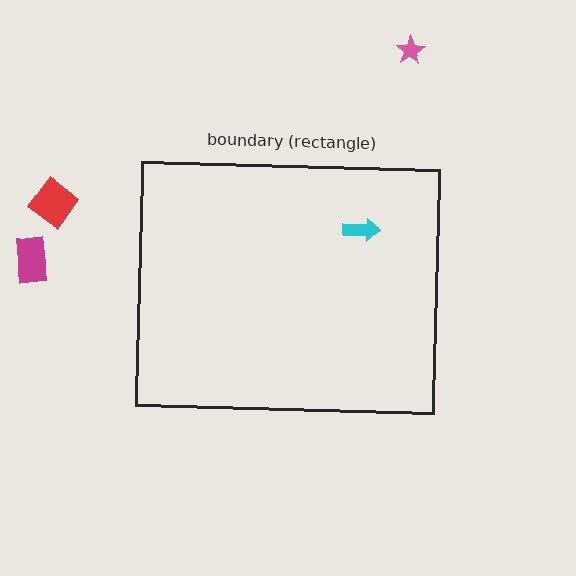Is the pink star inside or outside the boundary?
Outside.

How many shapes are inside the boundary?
1 inside, 3 outside.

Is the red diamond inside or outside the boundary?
Outside.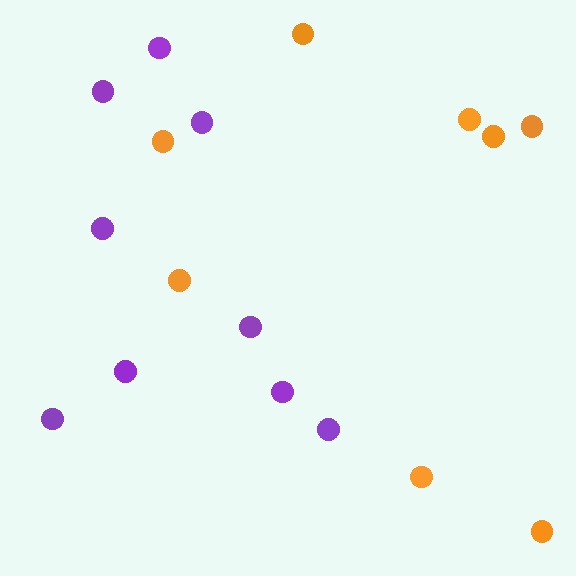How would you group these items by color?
There are 2 groups: one group of purple circles (9) and one group of orange circles (8).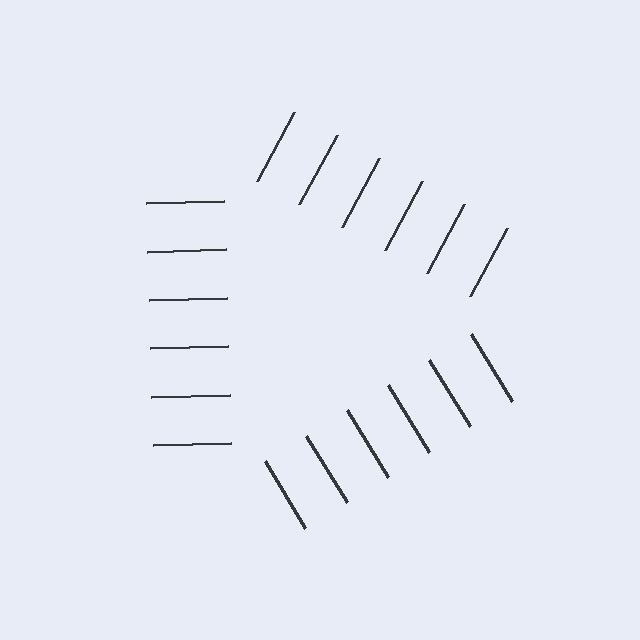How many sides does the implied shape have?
3 sides — the line-ends trace a triangle.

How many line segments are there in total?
18 — 6 along each of the 3 edges.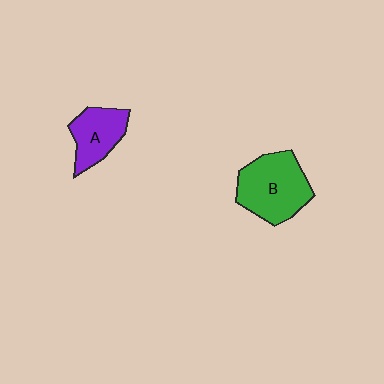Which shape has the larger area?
Shape B (green).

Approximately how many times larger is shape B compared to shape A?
Approximately 1.5 times.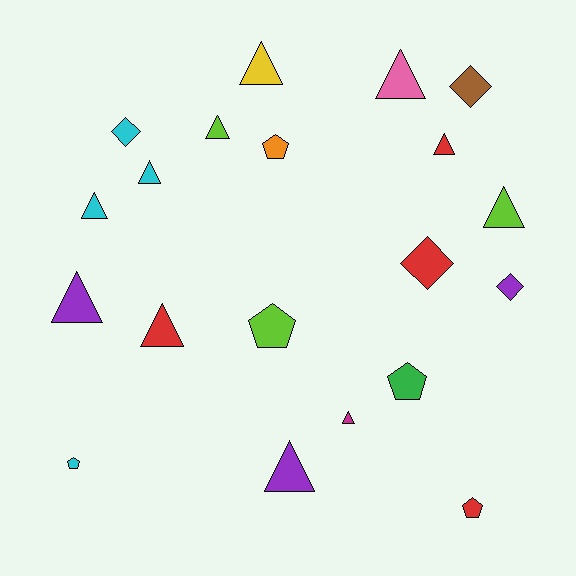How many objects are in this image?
There are 20 objects.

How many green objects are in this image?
There is 1 green object.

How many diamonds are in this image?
There are 4 diamonds.